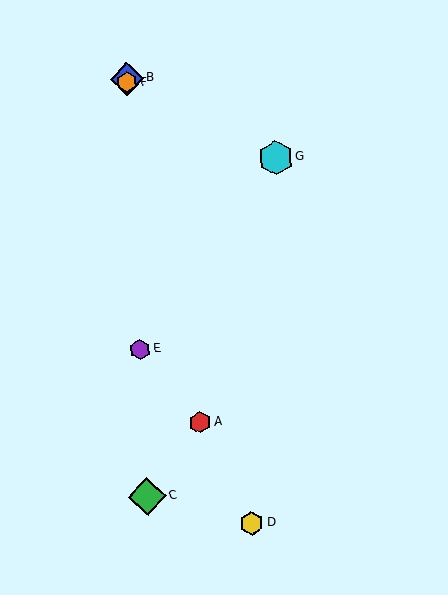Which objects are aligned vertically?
Objects B, C, E, F are aligned vertically.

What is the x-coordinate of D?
Object D is at x≈252.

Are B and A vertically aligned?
No, B is at x≈127 and A is at x≈200.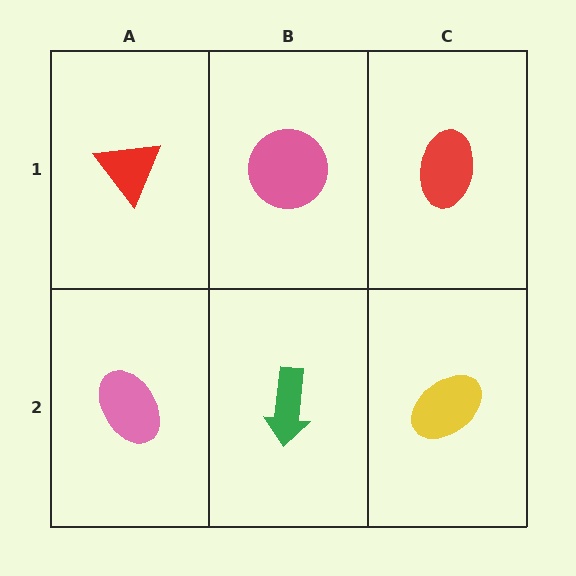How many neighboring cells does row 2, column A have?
2.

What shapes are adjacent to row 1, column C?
A yellow ellipse (row 2, column C), a pink circle (row 1, column B).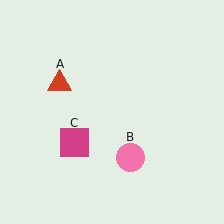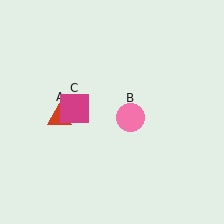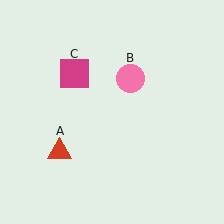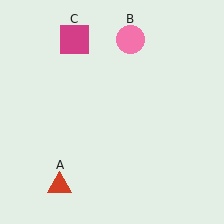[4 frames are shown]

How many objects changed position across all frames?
3 objects changed position: red triangle (object A), pink circle (object B), magenta square (object C).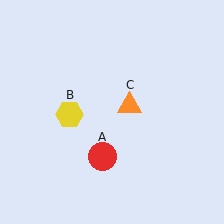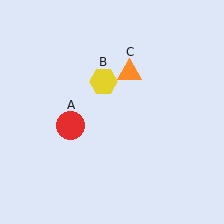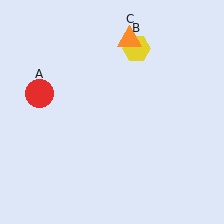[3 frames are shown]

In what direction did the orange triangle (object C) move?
The orange triangle (object C) moved up.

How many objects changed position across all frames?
3 objects changed position: red circle (object A), yellow hexagon (object B), orange triangle (object C).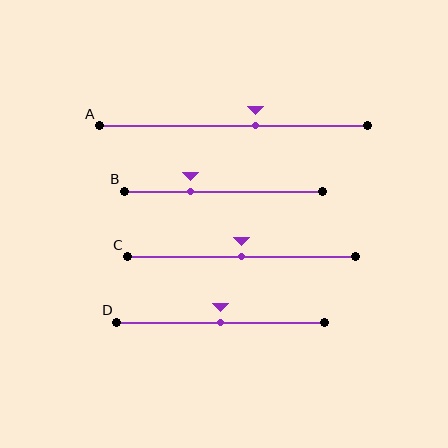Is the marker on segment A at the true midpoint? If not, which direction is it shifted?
No, the marker on segment A is shifted to the right by about 8% of the segment length.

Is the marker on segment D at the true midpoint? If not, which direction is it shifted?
Yes, the marker on segment D is at the true midpoint.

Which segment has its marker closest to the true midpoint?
Segment C has its marker closest to the true midpoint.